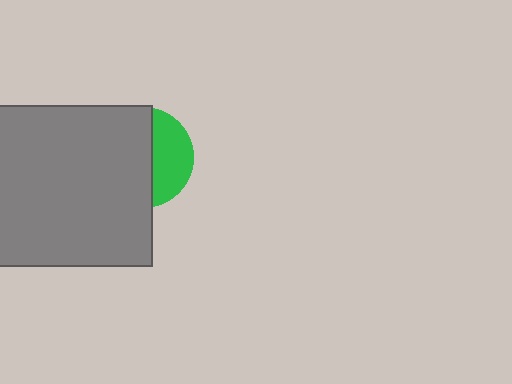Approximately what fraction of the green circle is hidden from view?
Roughly 63% of the green circle is hidden behind the gray square.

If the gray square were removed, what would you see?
You would see the complete green circle.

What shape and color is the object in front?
The object in front is a gray square.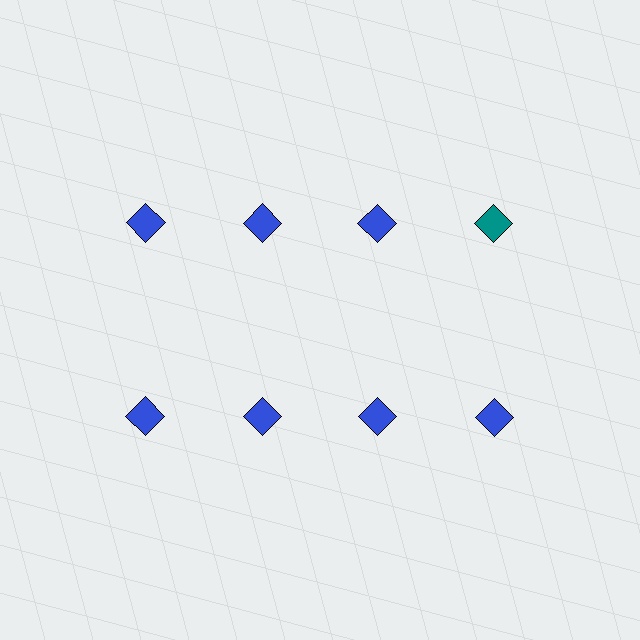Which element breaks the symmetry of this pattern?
The teal diamond in the top row, second from right column breaks the symmetry. All other shapes are blue diamonds.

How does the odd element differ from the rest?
It has a different color: teal instead of blue.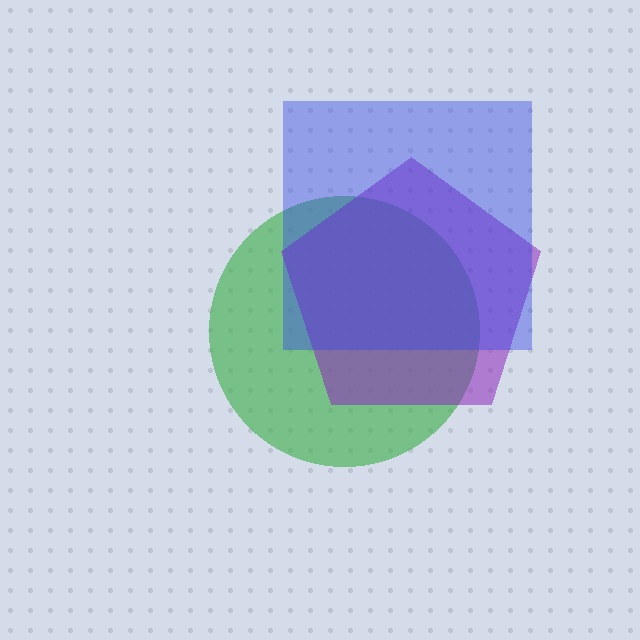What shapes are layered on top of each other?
The layered shapes are: a green circle, a purple pentagon, a blue square.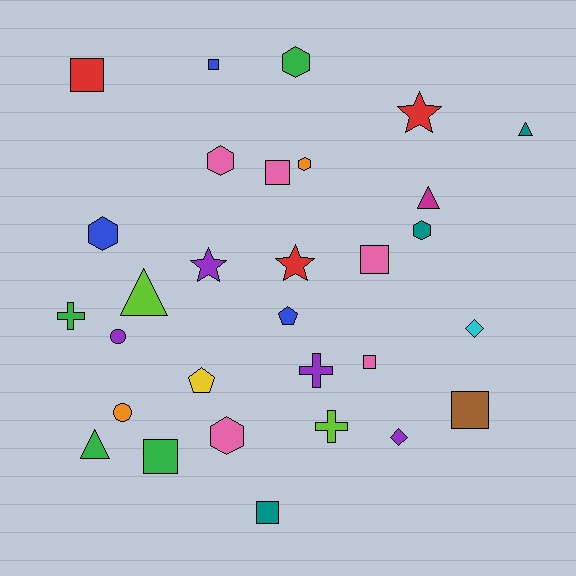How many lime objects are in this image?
There are 2 lime objects.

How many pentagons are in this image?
There are 2 pentagons.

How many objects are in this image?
There are 30 objects.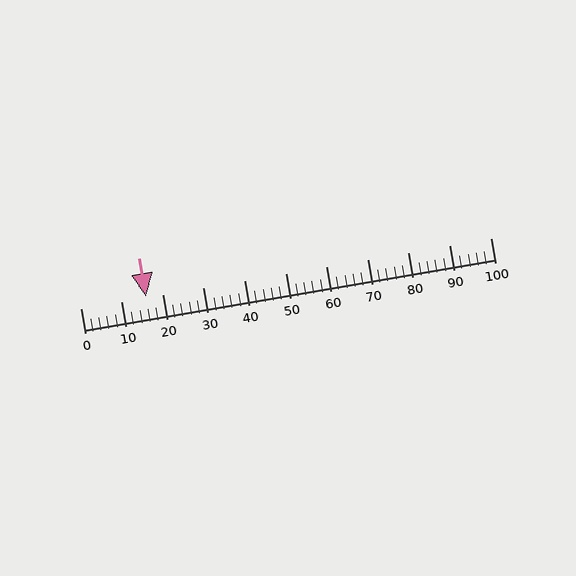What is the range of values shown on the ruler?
The ruler shows values from 0 to 100.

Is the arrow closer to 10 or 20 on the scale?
The arrow is closer to 20.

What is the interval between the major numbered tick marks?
The major tick marks are spaced 10 units apart.